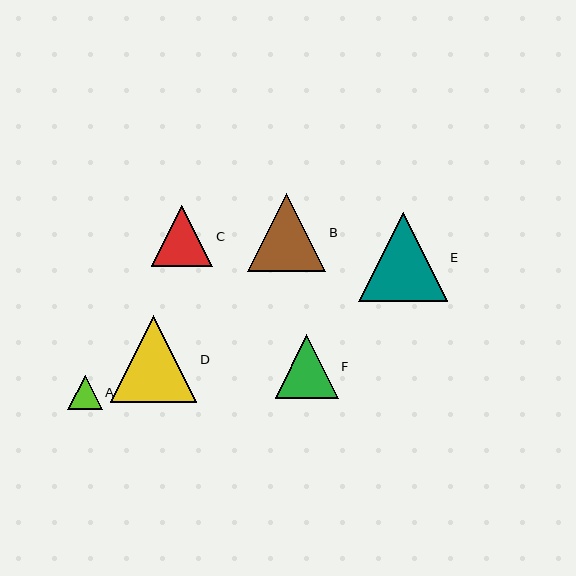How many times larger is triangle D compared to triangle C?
Triangle D is approximately 1.4 times the size of triangle C.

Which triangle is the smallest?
Triangle A is the smallest with a size of approximately 35 pixels.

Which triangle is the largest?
Triangle E is the largest with a size of approximately 88 pixels.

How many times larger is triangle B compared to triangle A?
Triangle B is approximately 2.3 times the size of triangle A.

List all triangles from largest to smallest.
From largest to smallest: E, D, B, F, C, A.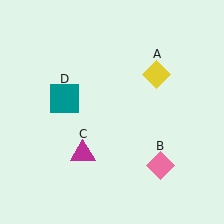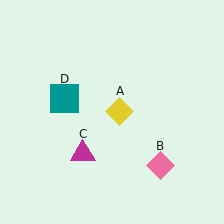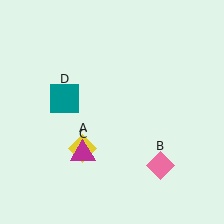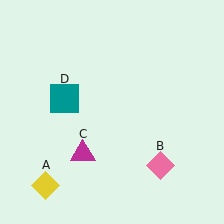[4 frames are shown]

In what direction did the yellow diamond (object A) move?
The yellow diamond (object A) moved down and to the left.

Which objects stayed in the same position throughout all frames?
Pink diamond (object B) and magenta triangle (object C) and teal square (object D) remained stationary.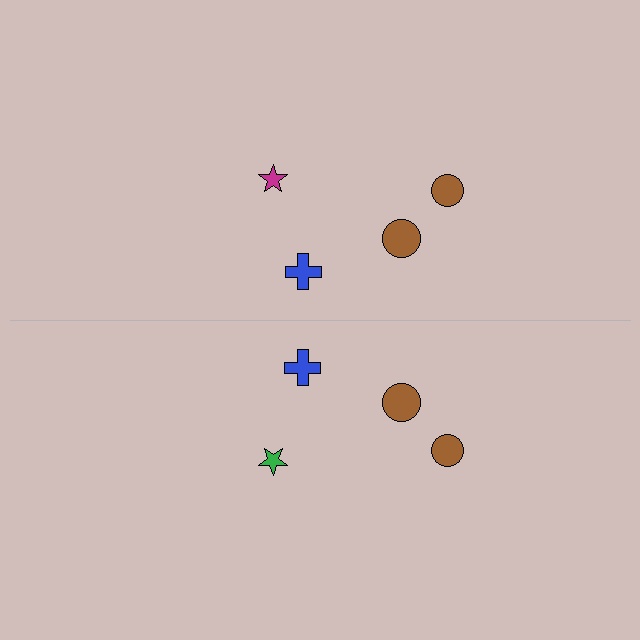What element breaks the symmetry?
The green star on the bottom side breaks the symmetry — its mirror counterpart is magenta.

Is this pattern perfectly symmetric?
No, the pattern is not perfectly symmetric. The green star on the bottom side breaks the symmetry — its mirror counterpart is magenta.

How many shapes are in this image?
There are 8 shapes in this image.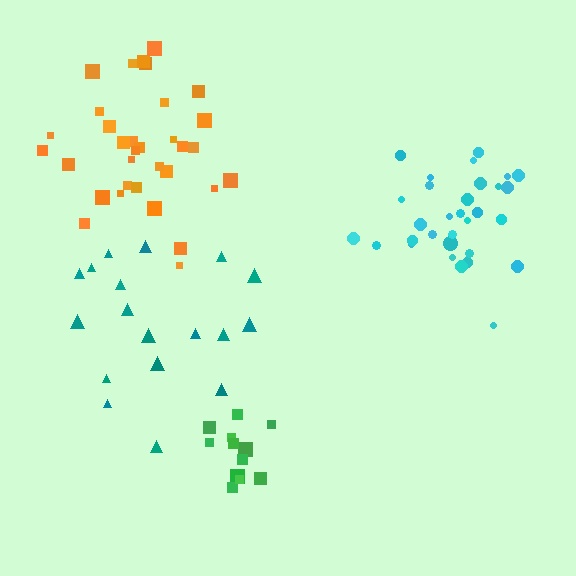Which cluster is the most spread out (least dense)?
Teal.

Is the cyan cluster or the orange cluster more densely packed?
Cyan.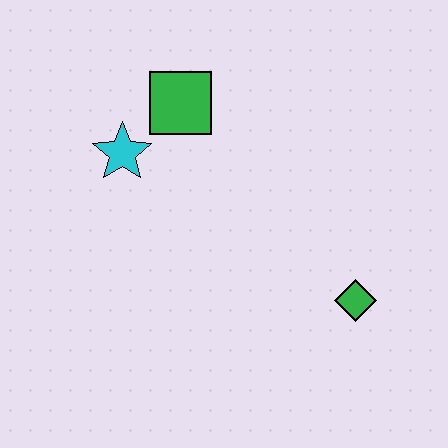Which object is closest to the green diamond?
The green square is closest to the green diamond.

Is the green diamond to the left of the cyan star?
No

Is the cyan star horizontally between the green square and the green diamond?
No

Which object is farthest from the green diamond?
The cyan star is farthest from the green diamond.